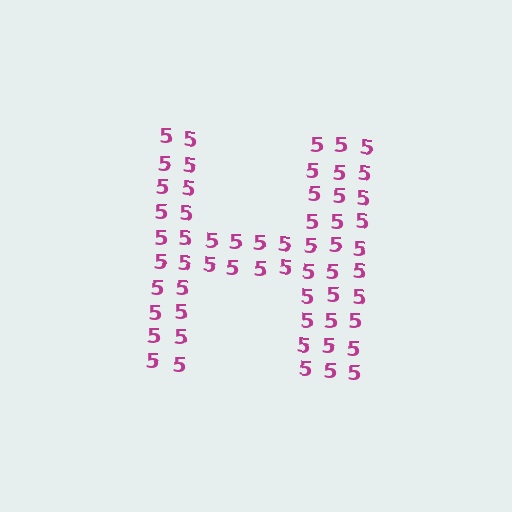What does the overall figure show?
The overall figure shows the letter H.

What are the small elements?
The small elements are digit 5's.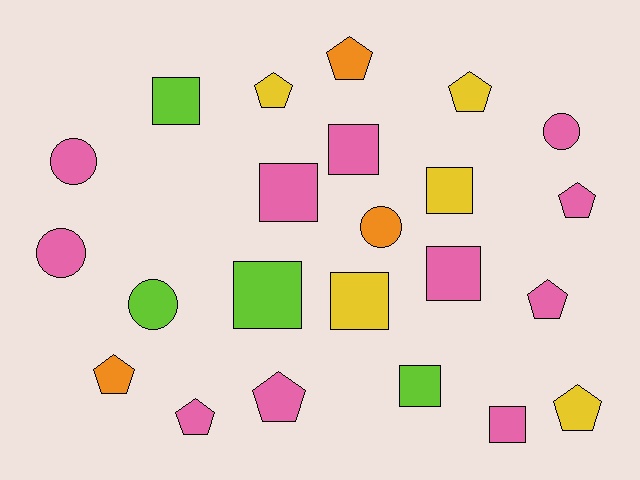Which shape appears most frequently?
Pentagon, with 9 objects.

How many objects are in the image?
There are 23 objects.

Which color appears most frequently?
Pink, with 11 objects.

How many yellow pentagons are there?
There are 3 yellow pentagons.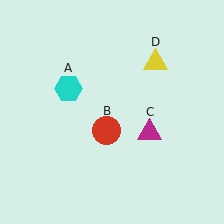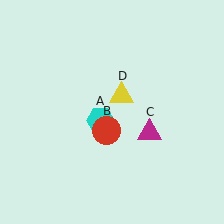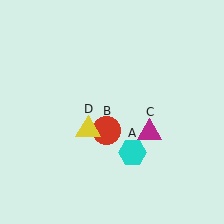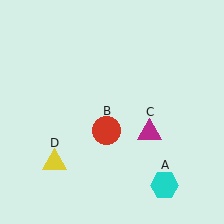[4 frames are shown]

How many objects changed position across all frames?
2 objects changed position: cyan hexagon (object A), yellow triangle (object D).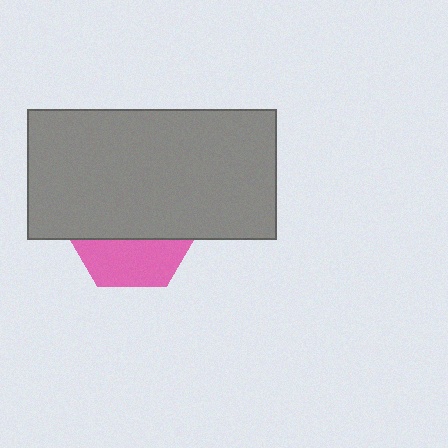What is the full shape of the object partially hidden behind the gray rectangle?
The partially hidden object is a pink hexagon.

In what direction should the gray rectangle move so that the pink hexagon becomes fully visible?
The gray rectangle should move up. That is the shortest direction to clear the overlap and leave the pink hexagon fully visible.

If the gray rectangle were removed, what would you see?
You would see the complete pink hexagon.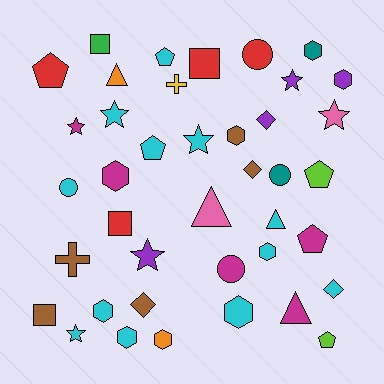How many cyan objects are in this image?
There are 12 cyan objects.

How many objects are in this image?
There are 40 objects.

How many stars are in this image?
There are 7 stars.